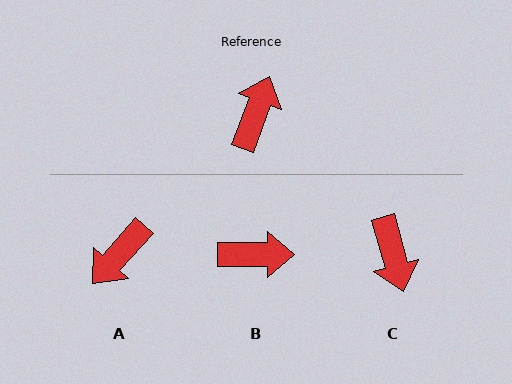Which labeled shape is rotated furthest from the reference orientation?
A, about 158 degrees away.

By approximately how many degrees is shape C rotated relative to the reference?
Approximately 145 degrees clockwise.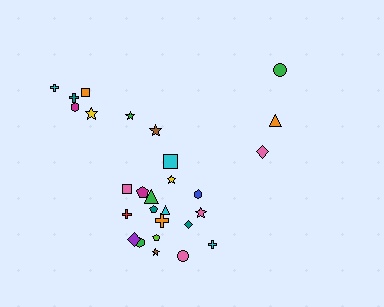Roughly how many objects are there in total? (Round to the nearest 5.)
Roughly 30 objects in total.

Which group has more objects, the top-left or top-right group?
The top-left group.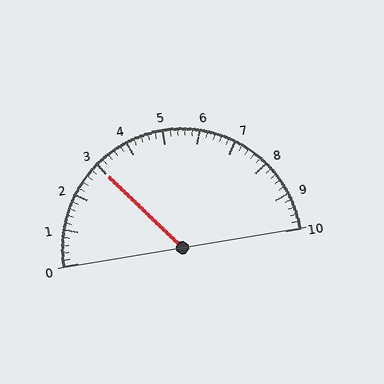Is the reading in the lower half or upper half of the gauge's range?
The reading is in the lower half of the range (0 to 10).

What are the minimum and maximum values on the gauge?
The gauge ranges from 0 to 10.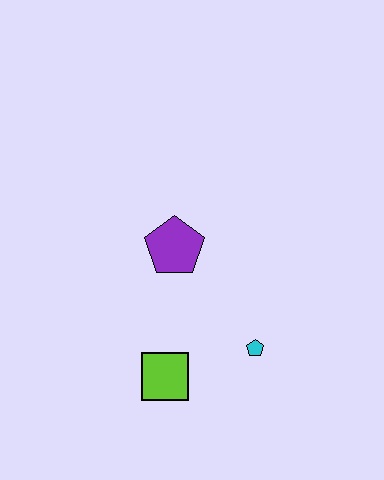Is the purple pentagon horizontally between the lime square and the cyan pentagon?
Yes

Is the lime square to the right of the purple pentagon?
No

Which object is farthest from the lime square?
The purple pentagon is farthest from the lime square.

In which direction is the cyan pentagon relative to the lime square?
The cyan pentagon is to the right of the lime square.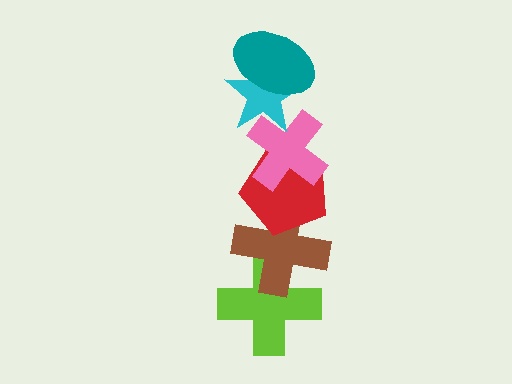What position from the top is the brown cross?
The brown cross is 5th from the top.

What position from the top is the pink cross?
The pink cross is 3rd from the top.